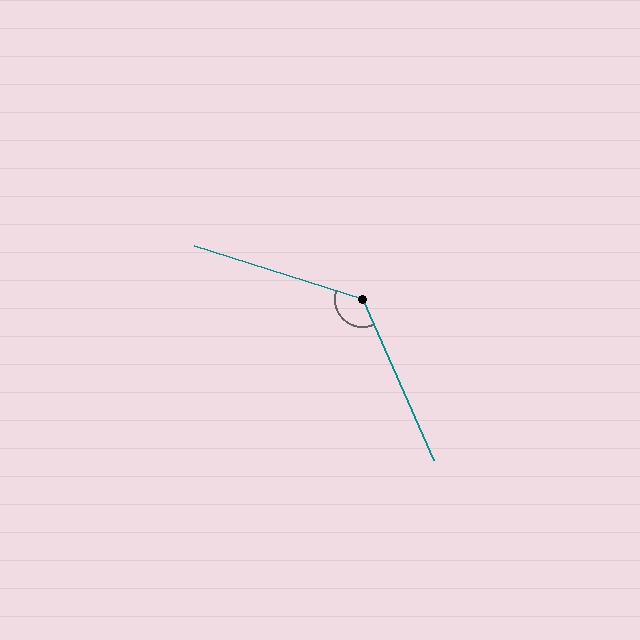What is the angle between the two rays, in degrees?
Approximately 131 degrees.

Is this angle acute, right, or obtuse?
It is obtuse.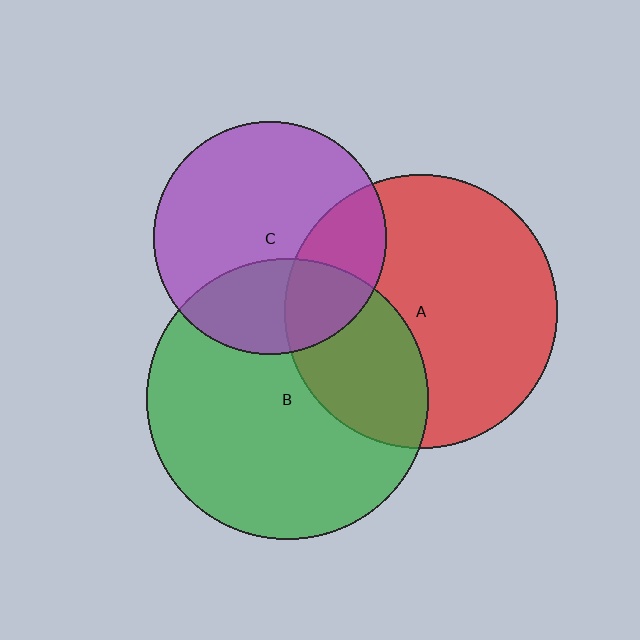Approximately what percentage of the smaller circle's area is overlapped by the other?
Approximately 30%.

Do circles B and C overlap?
Yes.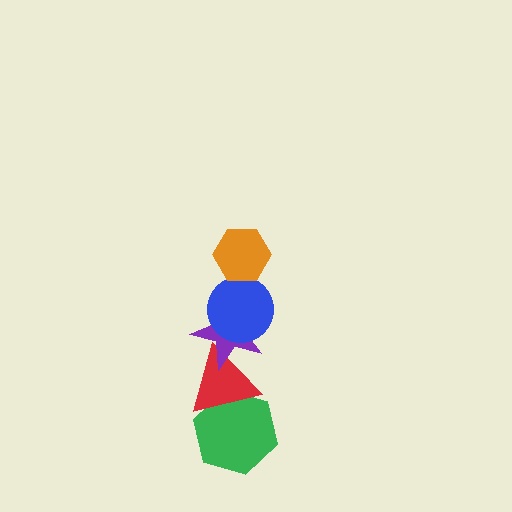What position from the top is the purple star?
The purple star is 3rd from the top.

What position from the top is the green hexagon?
The green hexagon is 5th from the top.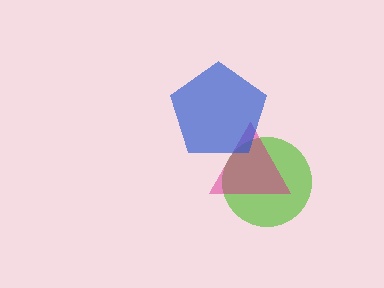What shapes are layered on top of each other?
The layered shapes are: a lime circle, a magenta triangle, a blue pentagon.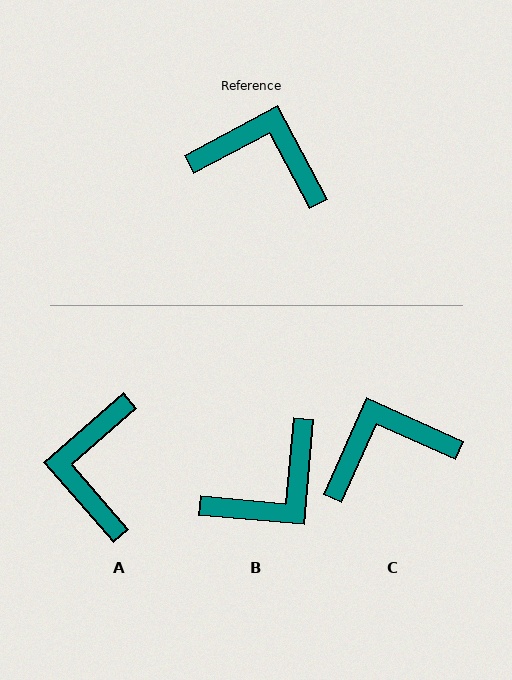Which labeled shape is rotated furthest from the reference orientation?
B, about 123 degrees away.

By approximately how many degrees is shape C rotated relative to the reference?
Approximately 38 degrees counter-clockwise.